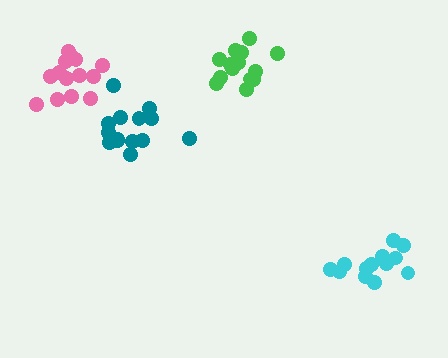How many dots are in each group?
Group 1: 14 dots, Group 2: 14 dots, Group 3: 13 dots, Group 4: 14 dots (55 total).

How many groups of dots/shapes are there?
There are 4 groups.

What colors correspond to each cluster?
The clusters are colored: teal, green, cyan, pink.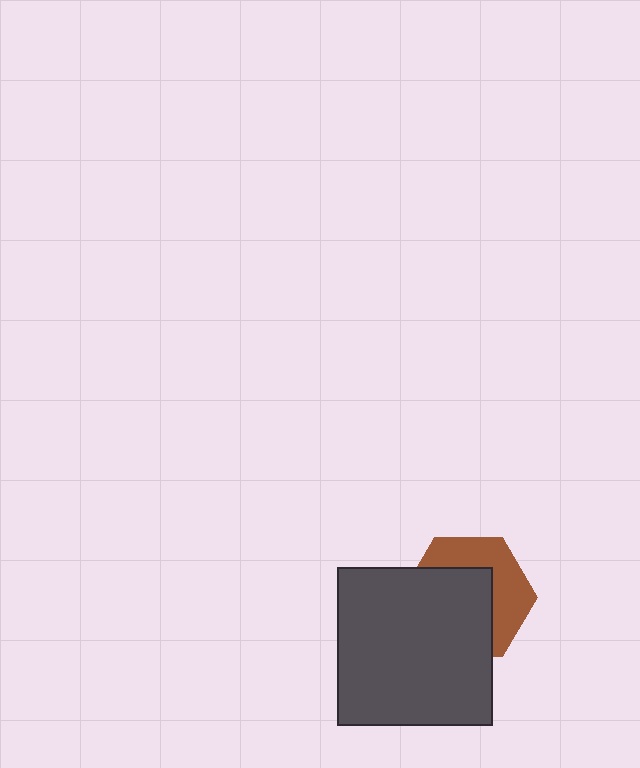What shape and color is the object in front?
The object in front is a dark gray rectangle.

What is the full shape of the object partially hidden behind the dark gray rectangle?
The partially hidden object is a brown hexagon.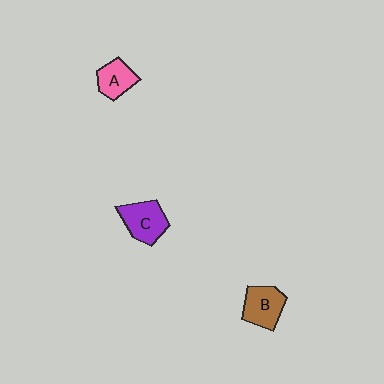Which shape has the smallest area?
Shape A (pink).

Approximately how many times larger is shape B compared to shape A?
Approximately 1.3 times.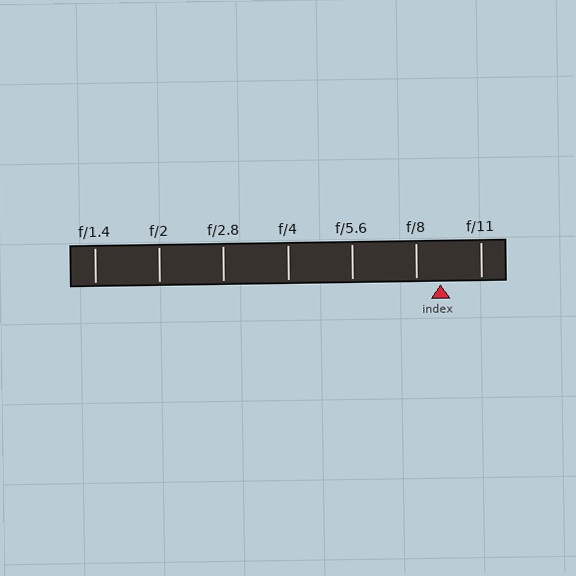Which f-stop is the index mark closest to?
The index mark is closest to f/8.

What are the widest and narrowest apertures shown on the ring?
The widest aperture shown is f/1.4 and the narrowest is f/11.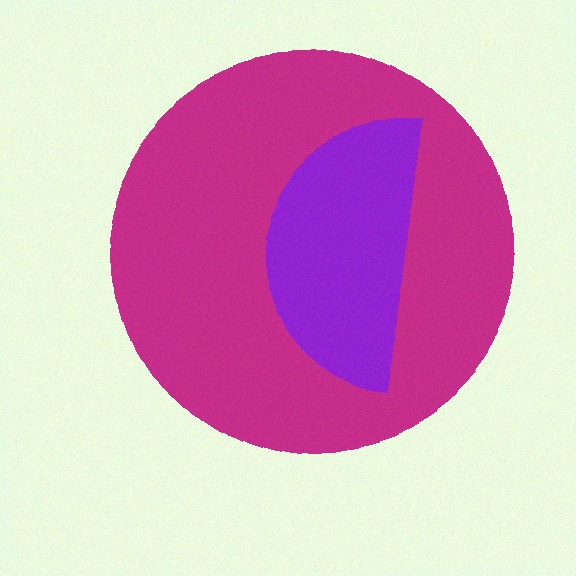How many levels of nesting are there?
2.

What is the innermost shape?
The purple semicircle.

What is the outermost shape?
The magenta circle.